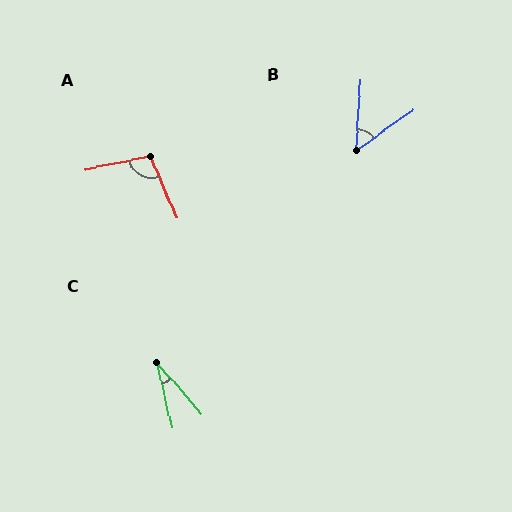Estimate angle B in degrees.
Approximately 50 degrees.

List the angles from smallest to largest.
C (28°), B (50°), A (102°).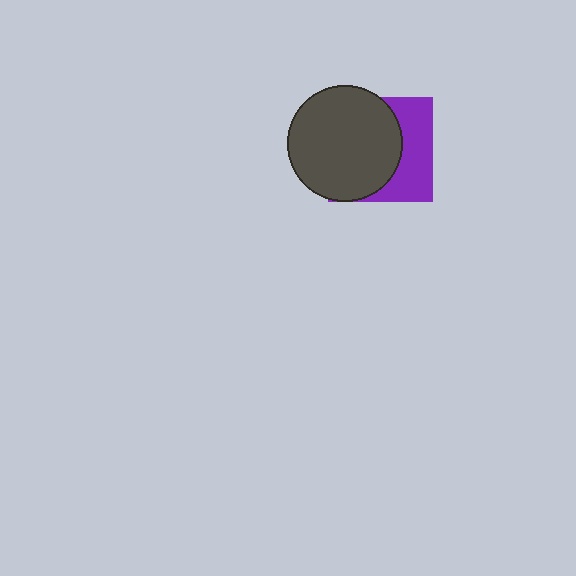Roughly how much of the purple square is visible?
A small part of it is visible (roughly 38%).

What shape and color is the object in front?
The object in front is a dark gray circle.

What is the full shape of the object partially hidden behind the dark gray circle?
The partially hidden object is a purple square.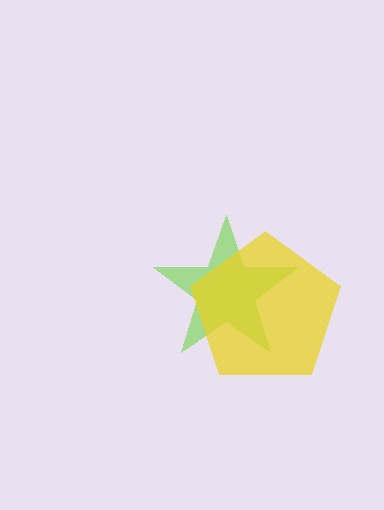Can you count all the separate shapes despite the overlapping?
Yes, there are 2 separate shapes.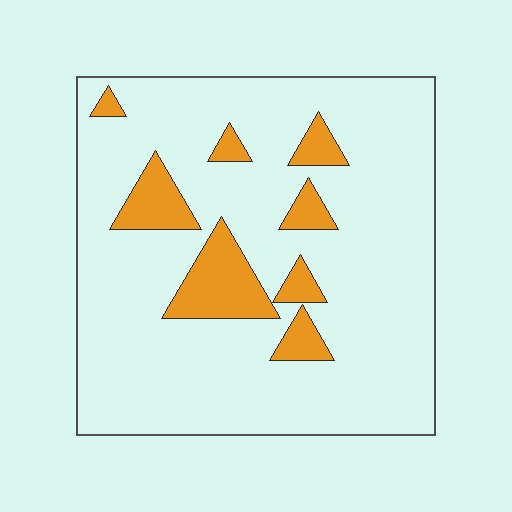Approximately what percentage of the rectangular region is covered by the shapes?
Approximately 15%.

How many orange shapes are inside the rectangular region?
8.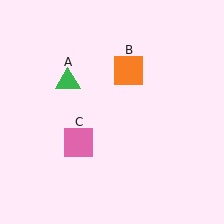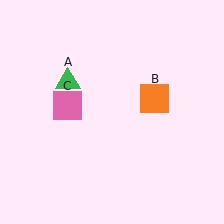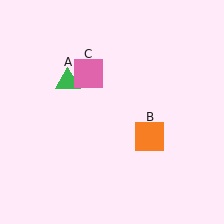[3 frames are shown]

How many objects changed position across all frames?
2 objects changed position: orange square (object B), pink square (object C).